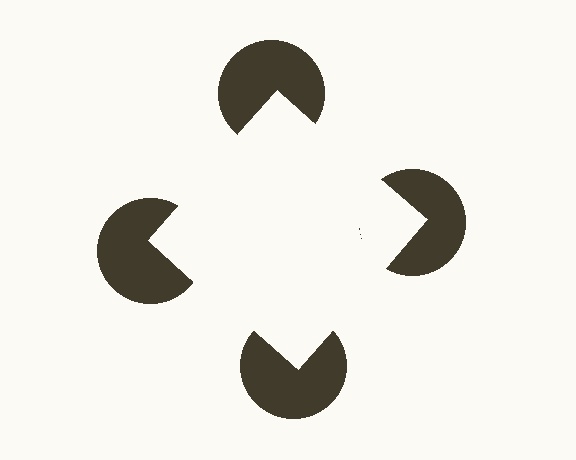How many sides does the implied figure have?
4 sides.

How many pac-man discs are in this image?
There are 4 — one at each vertex of the illusory square.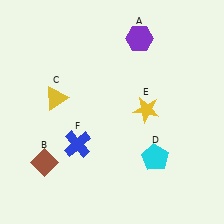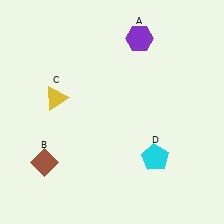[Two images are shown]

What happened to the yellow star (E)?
The yellow star (E) was removed in Image 2. It was in the top-right area of Image 1.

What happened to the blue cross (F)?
The blue cross (F) was removed in Image 2. It was in the bottom-left area of Image 1.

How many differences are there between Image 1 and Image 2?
There are 2 differences between the two images.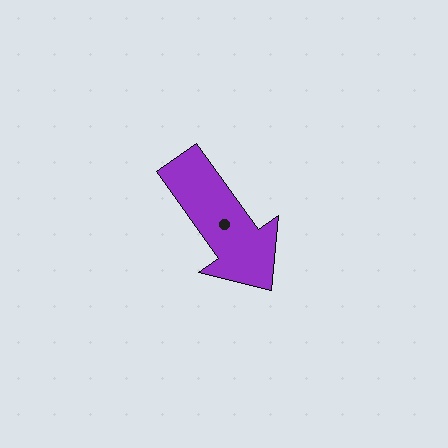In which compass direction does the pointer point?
Southeast.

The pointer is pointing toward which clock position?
Roughly 5 o'clock.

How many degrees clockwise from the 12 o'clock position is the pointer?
Approximately 145 degrees.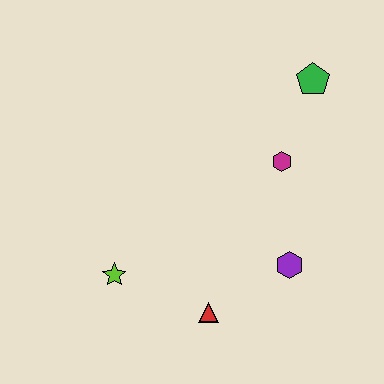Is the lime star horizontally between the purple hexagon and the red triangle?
No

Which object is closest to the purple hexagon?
The red triangle is closest to the purple hexagon.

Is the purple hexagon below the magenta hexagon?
Yes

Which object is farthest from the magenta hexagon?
The lime star is farthest from the magenta hexagon.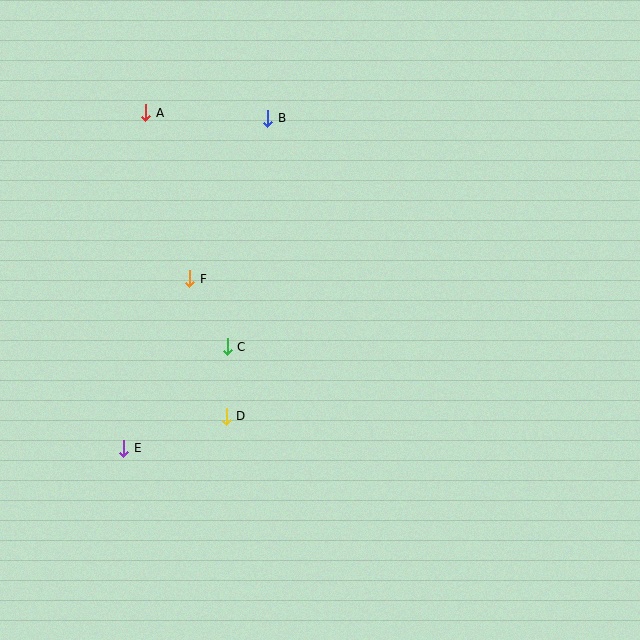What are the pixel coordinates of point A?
Point A is at (146, 113).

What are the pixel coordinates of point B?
Point B is at (268, 118).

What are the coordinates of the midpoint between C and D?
The midpoint between C and D is at (227, 381).